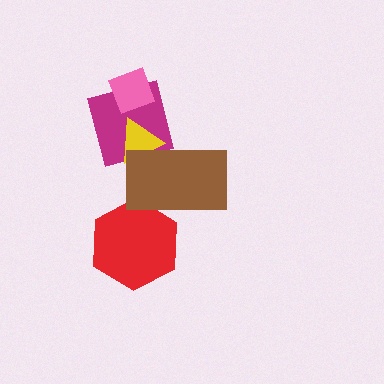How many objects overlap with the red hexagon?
1 object overlaps with the red hexagon.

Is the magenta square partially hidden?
Yes, it is partially covered by another shape.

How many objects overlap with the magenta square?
3 objects overlap with the magenta square.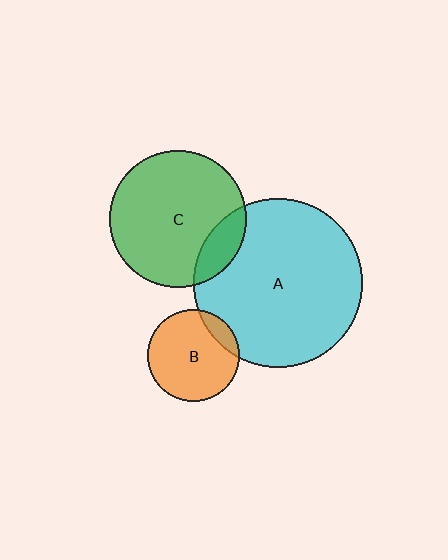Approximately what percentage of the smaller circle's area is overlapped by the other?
Approximately 15%.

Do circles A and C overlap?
Yes.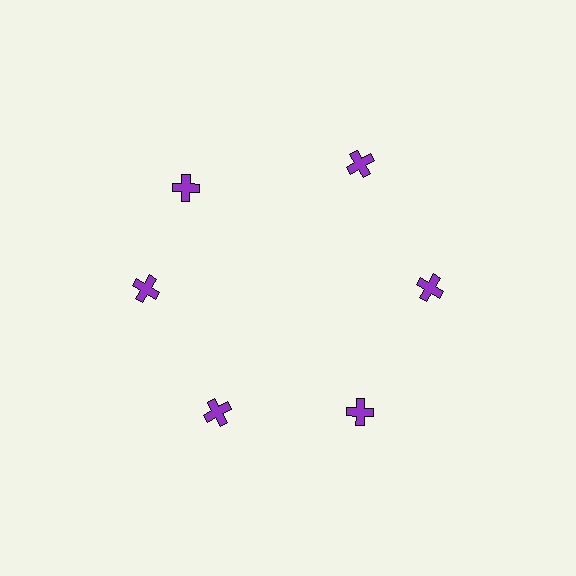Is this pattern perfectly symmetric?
No. The 6 purple crosses are arranged in a ring, but one element near the 11 o'clock position is rotated out of alignment along the ring, breaking the 6-fold rotational symmetry.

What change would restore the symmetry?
The symmetry would be restored by rotating it back into even spacing with its neighbors so that all 6 crosses sit at equal angles and equal distance from the center.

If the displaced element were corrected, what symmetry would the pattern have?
It would have 6-fold rotational symmetry — the pattern would map onto itself every 60 degrees.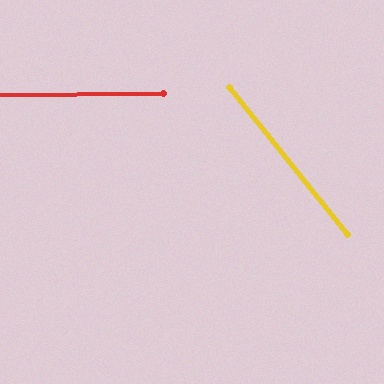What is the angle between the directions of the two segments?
Approximately 52 degrees.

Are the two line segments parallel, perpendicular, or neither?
Neither parallel nor perpendicular — they differ by about 52°.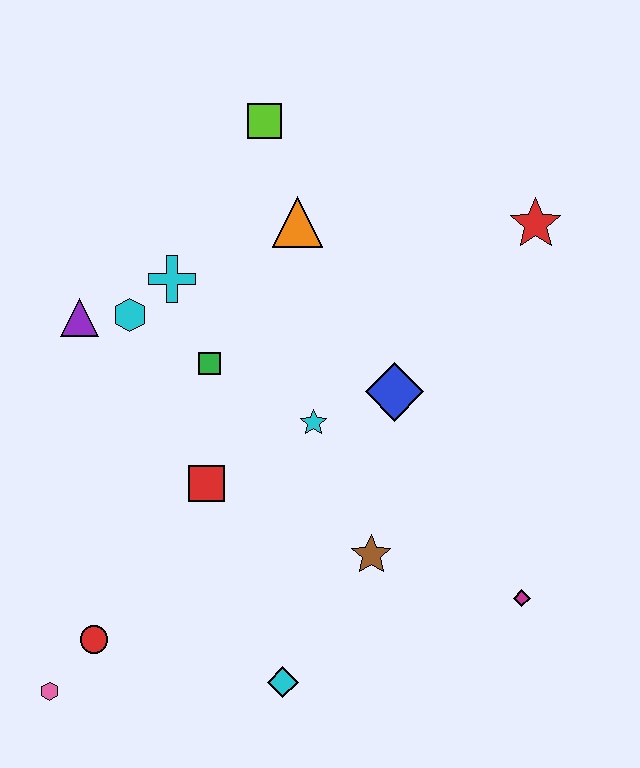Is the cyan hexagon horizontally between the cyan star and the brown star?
No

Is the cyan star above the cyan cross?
No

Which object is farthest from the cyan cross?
The magenta diamond is farthest from the cyan cross.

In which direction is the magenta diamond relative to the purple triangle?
The magenta diamond is to the right of the purple triangle.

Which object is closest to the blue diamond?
The cyan star is closest to the blue diamond.